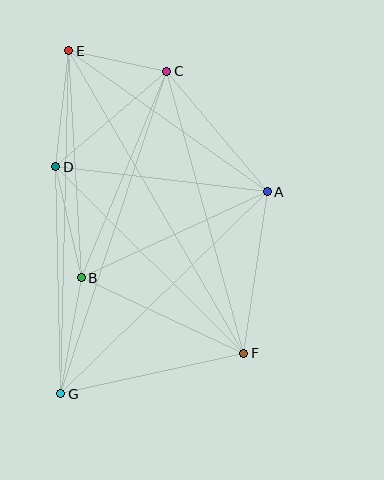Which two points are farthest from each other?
Points E and F are farthest from each other.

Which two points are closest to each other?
Points C and E are closest to each other.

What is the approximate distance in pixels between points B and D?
The distance between B and D is approximately 114 pixels.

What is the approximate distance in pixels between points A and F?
The distance between A and F is approximately 163 pixels.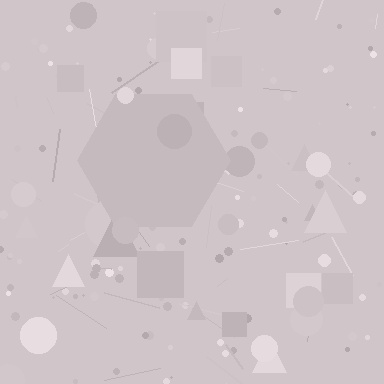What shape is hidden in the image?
A hexagon is hidden in the image.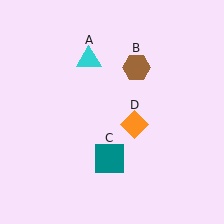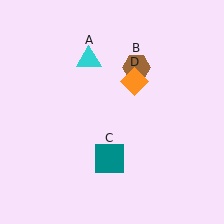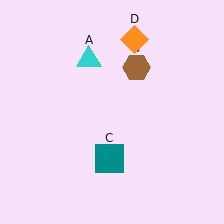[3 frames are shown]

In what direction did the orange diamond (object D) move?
The orange diamond (object D) moved up.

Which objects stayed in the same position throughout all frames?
Cyan triangle (object A) and brown hexagon (object B) and teal square (object C) remained stationary.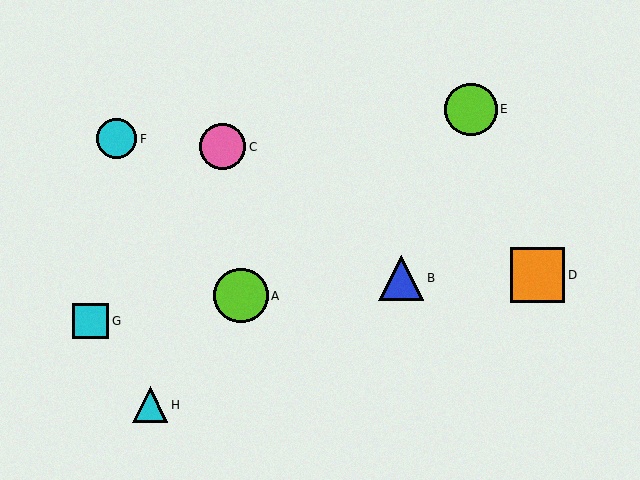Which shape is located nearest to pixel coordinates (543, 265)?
The orange square (labeled D) at (538, 275) is nearest to that location.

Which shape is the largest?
The lime circle (labeled A) is the largest.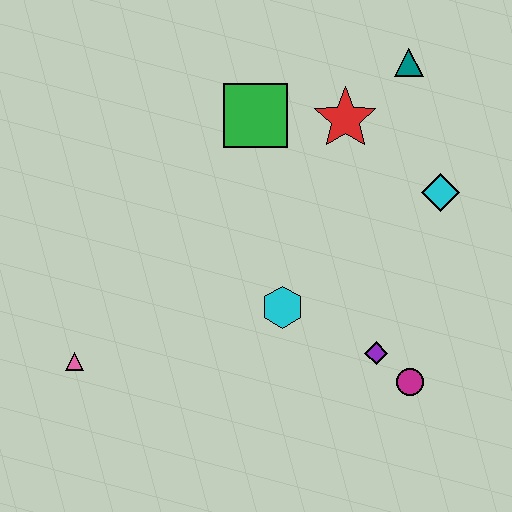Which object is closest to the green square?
The red star is closest to the green square.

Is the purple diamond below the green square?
Yes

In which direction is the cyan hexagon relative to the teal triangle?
The cyan hexagon is below the teal triangle.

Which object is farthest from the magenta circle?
The pink triangle is farthest from the magenta circle.